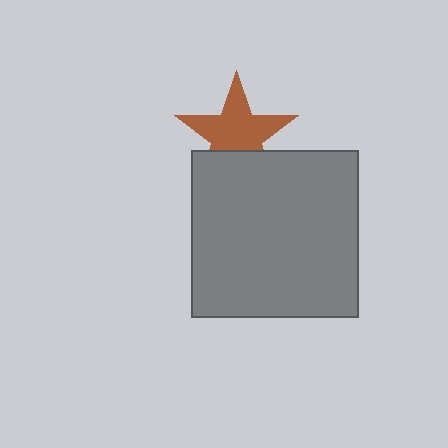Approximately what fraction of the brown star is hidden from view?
Roughly 31% of the brown star is hidden behind the gray square.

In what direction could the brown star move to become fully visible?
The brown star could move up. That would shift it out from behind the gray square entirely.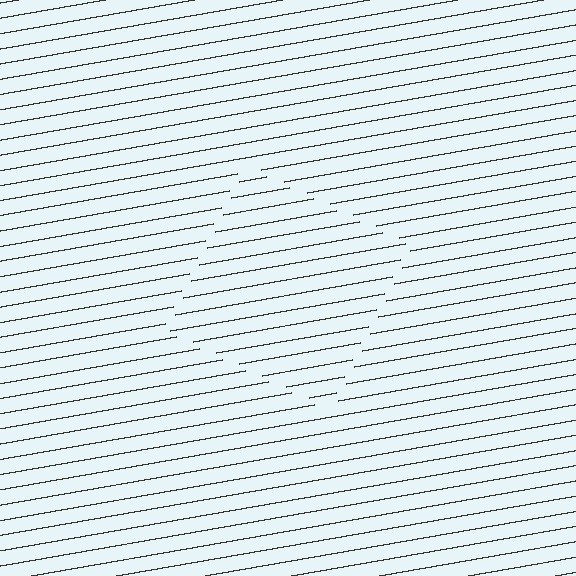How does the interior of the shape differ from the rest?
The interior of the shape contains the same grating, shifted by half a period — the contour is defined by the phase discontinuity where line-ends from the inner and outer gratings abut.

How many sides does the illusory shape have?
4 sides — the line-ends trace a square.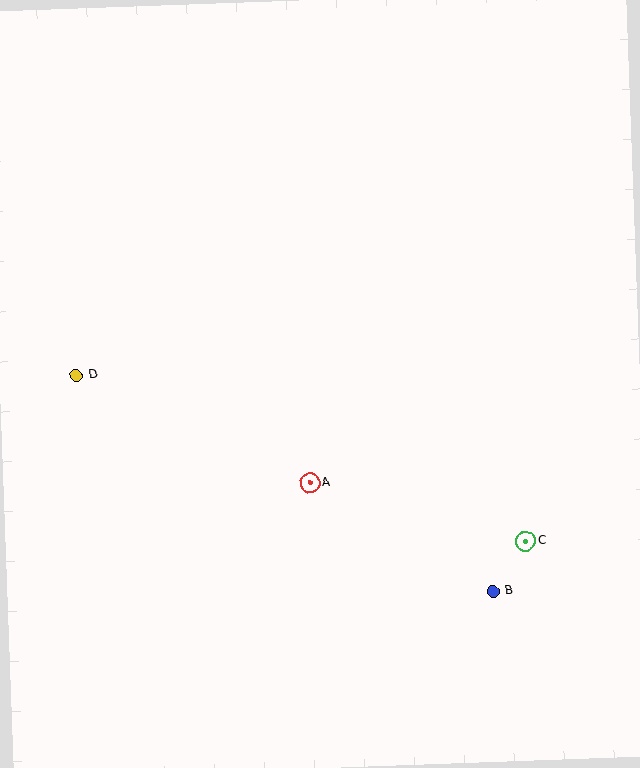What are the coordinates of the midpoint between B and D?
The midpoint between B and D is at (285, 483).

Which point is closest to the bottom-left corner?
Point D is closest to the bottom-left corner.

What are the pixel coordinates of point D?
Point D is at (76, 375).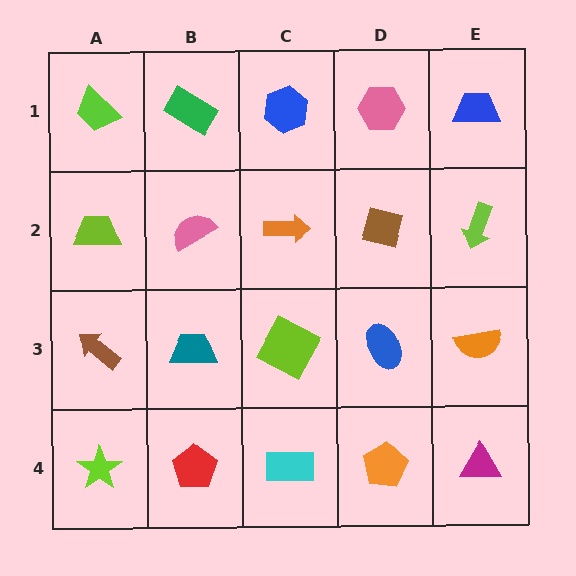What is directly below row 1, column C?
An orange arrow.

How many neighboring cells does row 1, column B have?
3.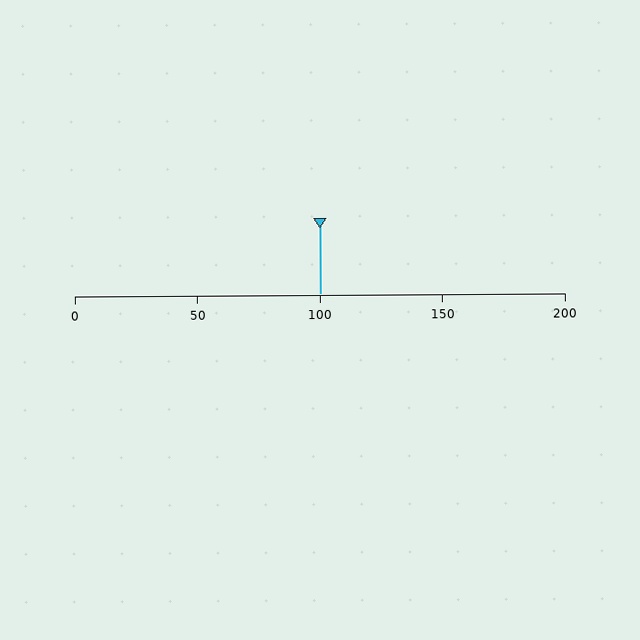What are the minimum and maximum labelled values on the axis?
The axis runs from 0 to 200.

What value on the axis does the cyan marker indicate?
The marker indicates approximately 100.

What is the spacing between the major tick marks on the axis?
The major ticks are spaced 50 apart.